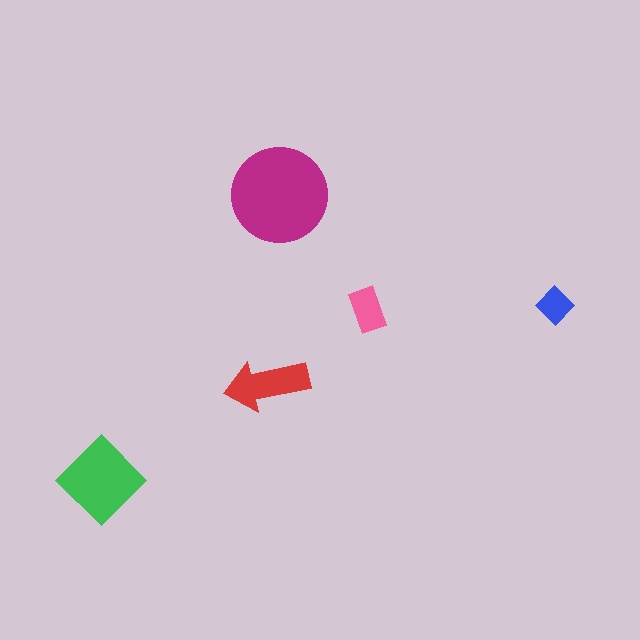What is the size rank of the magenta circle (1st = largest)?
1st.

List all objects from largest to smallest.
The magenta circle, the green diamond, the red arrow, the pink rectangle, the blue diamond.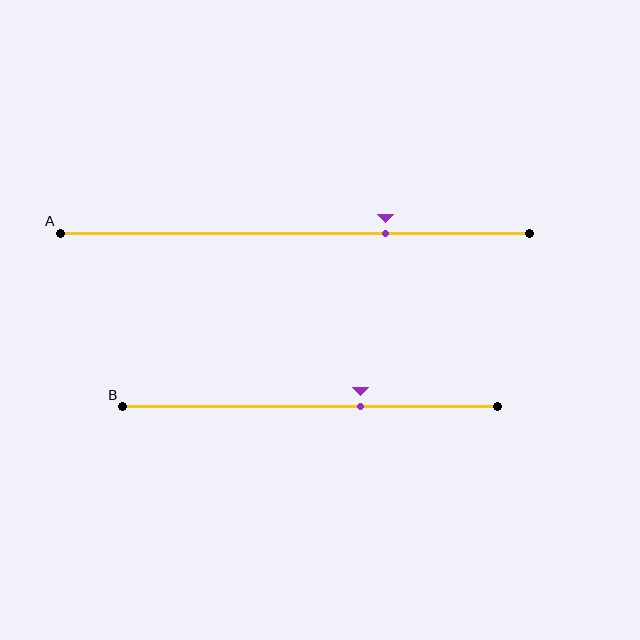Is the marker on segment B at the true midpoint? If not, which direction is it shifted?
No, the marker on segment B is shifted to the right by about 13% of the segment length.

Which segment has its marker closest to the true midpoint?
Segment B has its marker closest to the true midpoint.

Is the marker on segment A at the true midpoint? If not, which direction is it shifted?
No, the marker on segment A is shifted to the right by about 19% of the segment length.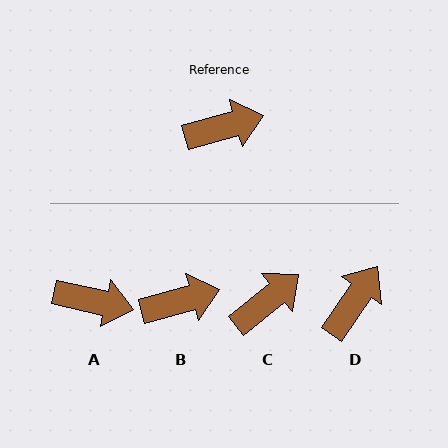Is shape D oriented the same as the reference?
No, it is off by about 41 degrees.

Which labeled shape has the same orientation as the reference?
B.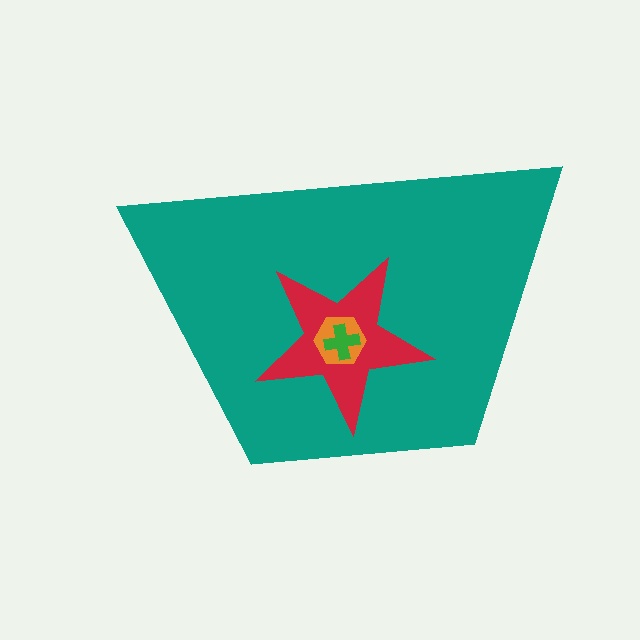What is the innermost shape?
The green cross.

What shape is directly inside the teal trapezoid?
The red star.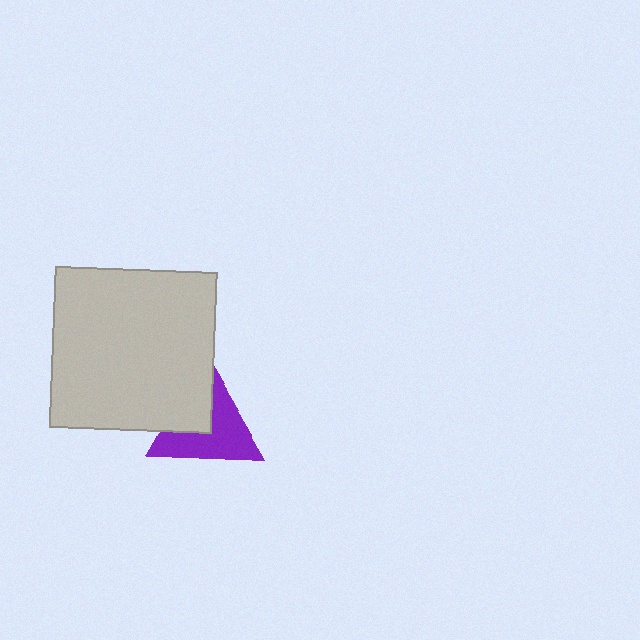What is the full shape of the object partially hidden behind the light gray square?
The partially hidden object is a purple triangle.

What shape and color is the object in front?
The object in front is a light gray square.